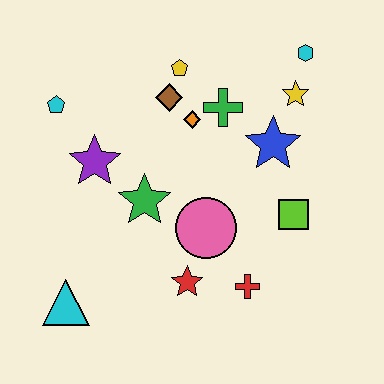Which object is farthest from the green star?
The cyan hexagon is farthest from the green star.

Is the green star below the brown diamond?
Yes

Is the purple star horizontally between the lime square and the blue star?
No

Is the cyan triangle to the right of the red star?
No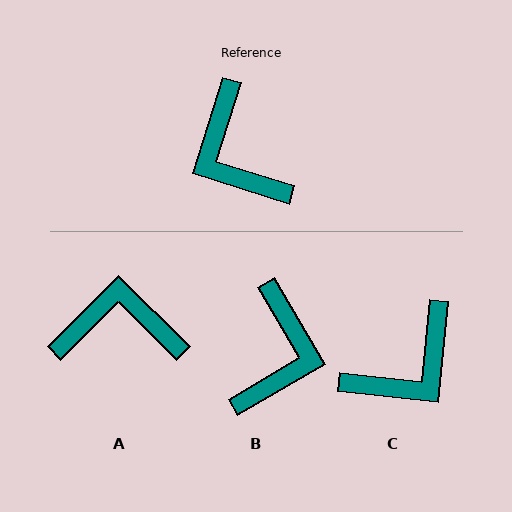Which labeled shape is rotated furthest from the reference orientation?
B, about 138 degrees away.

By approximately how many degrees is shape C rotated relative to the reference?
Approximately 102 degrees counter-clockwise.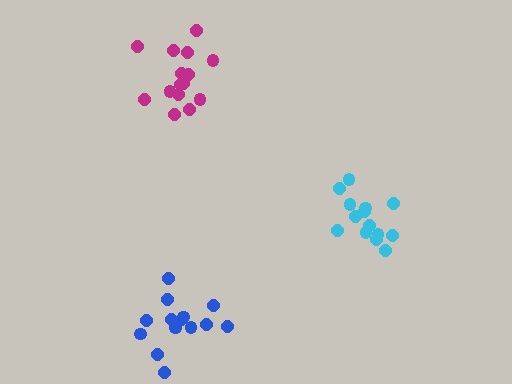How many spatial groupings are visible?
There are 3 spatial groupings.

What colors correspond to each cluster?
The clusters are colored: magenta, blue, cyan.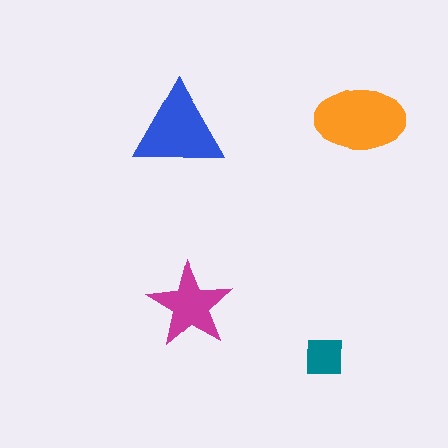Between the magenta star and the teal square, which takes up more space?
The magenta star.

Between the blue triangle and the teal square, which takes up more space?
The blue triangle.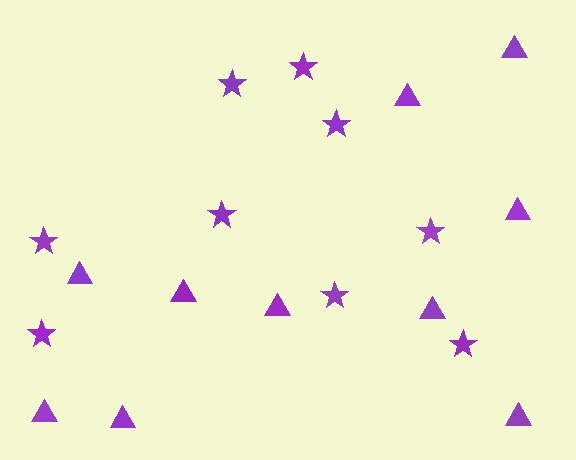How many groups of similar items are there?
There are 2 groups: one group of stars (9) and one group of triangles (10).